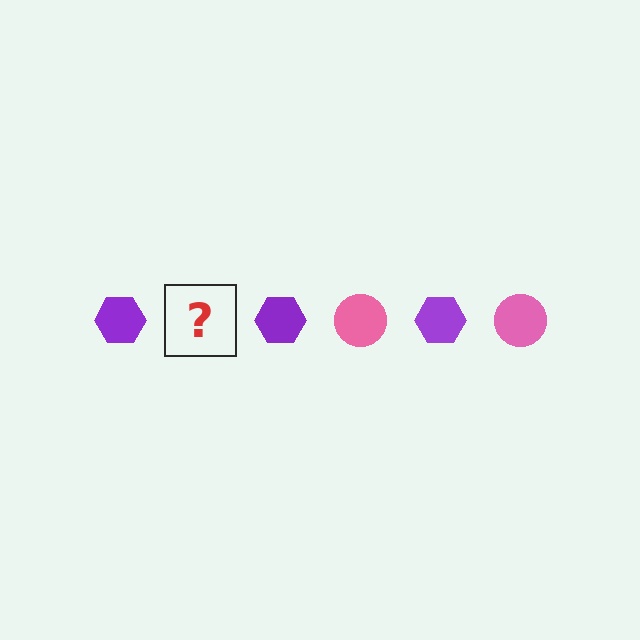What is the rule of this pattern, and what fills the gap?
The rule is that the pattern alternates between purple hexagon and pink circle. The gap should be filled with a pink circle.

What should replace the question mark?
The question mark should be replaced with a pink circle.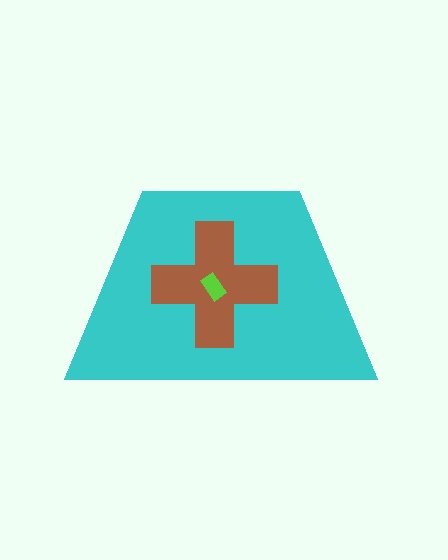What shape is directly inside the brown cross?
The lime rectangle.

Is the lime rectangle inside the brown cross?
Yes.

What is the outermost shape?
The cyan trapezoid.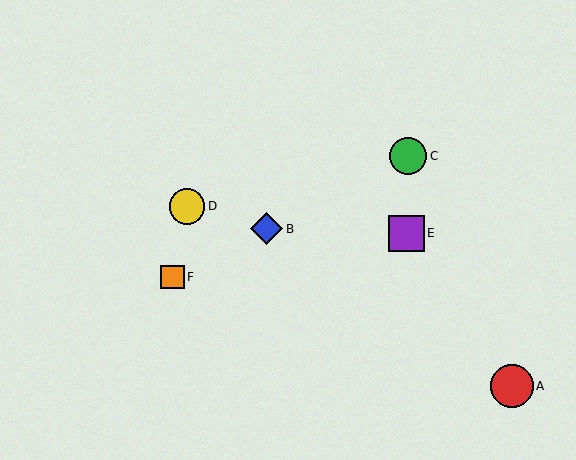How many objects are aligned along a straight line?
3 objects (B, C, F) are aligned along a straight line.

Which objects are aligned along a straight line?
Objects B, C, F are aligned along a straight line.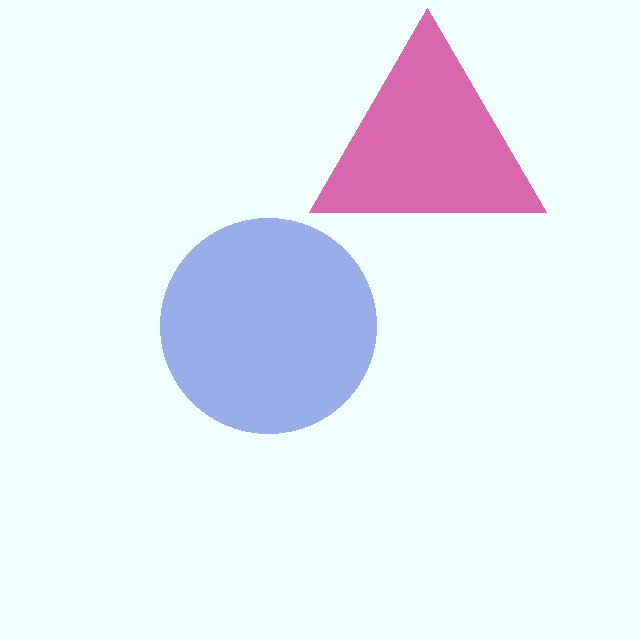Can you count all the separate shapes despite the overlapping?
Yes, there are 2 separate shapes.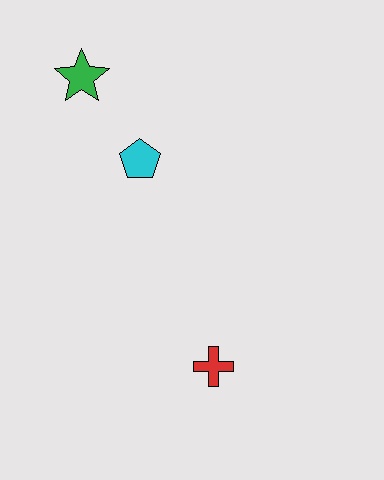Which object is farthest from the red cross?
The green star is farthest from the red cross.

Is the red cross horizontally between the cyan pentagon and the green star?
No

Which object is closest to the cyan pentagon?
The green star is closest to the cyan pentagon.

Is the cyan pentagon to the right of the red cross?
No